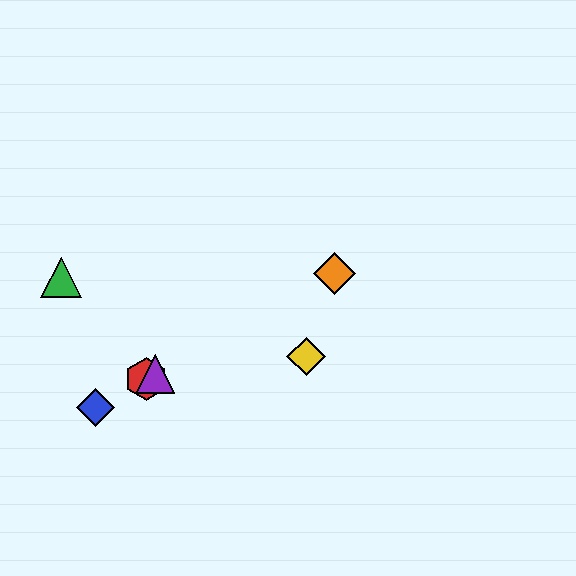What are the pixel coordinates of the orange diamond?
The orange diamond is at (334, 273).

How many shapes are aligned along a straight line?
4 shapes (the red hexagon, the blue diamond, the purple triangle, the orange diamond) are aligned along a straight line.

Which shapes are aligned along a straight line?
The red hexagon, the blue diamond, the purple triangle, the orange diamond are aligned along a straight line.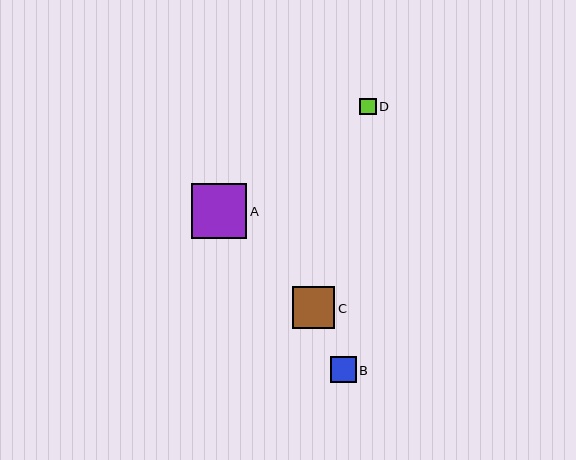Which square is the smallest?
Square D is the smallest with a size of approximately 16 pixels.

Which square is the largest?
Square A is the largest with a size of approximately 56 pixels.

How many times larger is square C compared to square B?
Square C is approximately 1.7 times the size of square B.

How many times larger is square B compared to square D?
Square B is approximately 1.6 times the size of square D.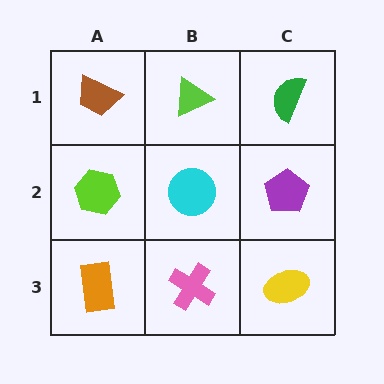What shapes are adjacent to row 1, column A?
A lime hexagon (row 2, column A), a lime triangle (row 1, column B).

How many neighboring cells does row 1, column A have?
2.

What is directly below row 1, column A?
A lime hexagon.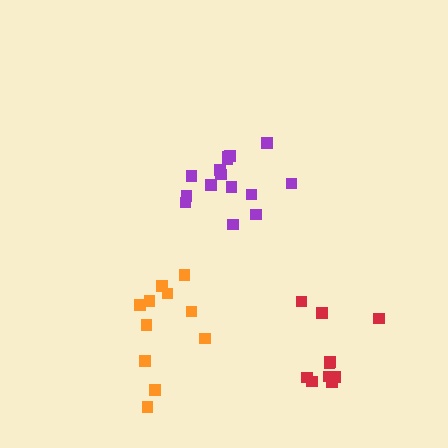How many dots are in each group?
Group 1: 11 dots, Group 2: 15 dots, Group 3: 10 dots (36 total).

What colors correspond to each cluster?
The clusters are colored: orange, purple, red.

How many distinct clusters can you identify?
There are 3 distinct clusters.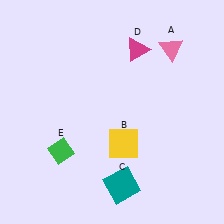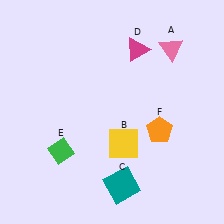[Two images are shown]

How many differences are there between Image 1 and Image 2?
There is 1 difference between the two images.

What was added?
An orange pentagon (F) was added in Image 2.